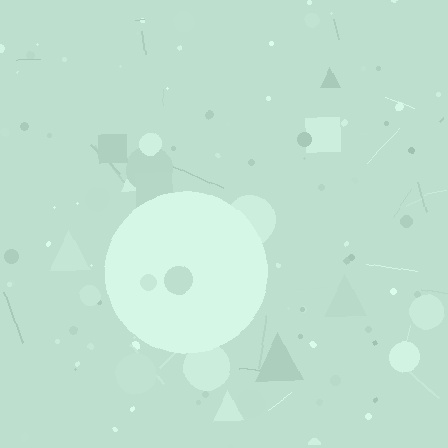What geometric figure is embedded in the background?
A circle is embedded in the background.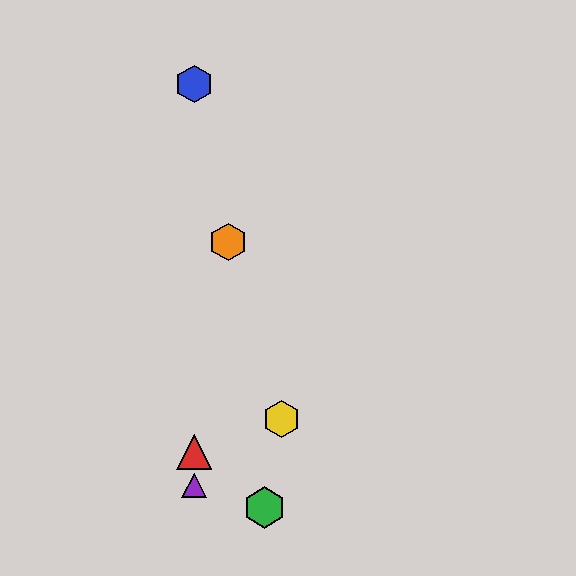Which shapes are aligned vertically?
The red triangle, the blue hexagon, the purple triangle are aligned vertically.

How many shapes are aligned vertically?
3 shapes (the red triangle, the blue hexagon, the purple triangle) are aligned vertically.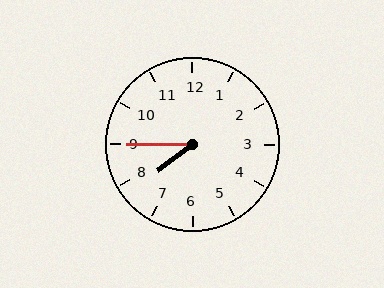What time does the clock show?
7:45.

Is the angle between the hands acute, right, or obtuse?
It is acute.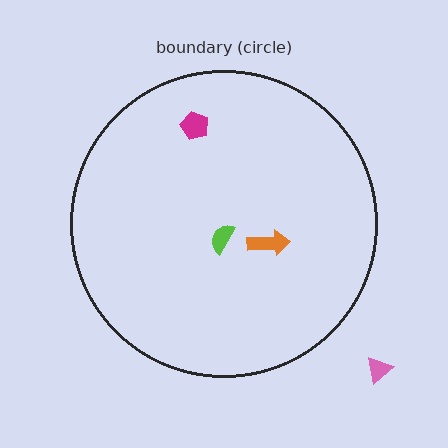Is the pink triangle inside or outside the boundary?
Outside.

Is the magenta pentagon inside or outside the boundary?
Inside.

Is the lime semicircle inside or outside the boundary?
Inside.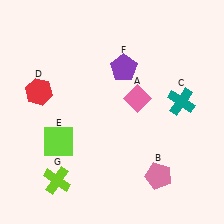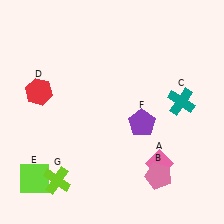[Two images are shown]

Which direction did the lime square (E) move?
The lime square (E) moved down.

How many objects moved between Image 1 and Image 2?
3 objects moved between the two images.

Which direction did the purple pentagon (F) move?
The purple pentagon (F) moved down.